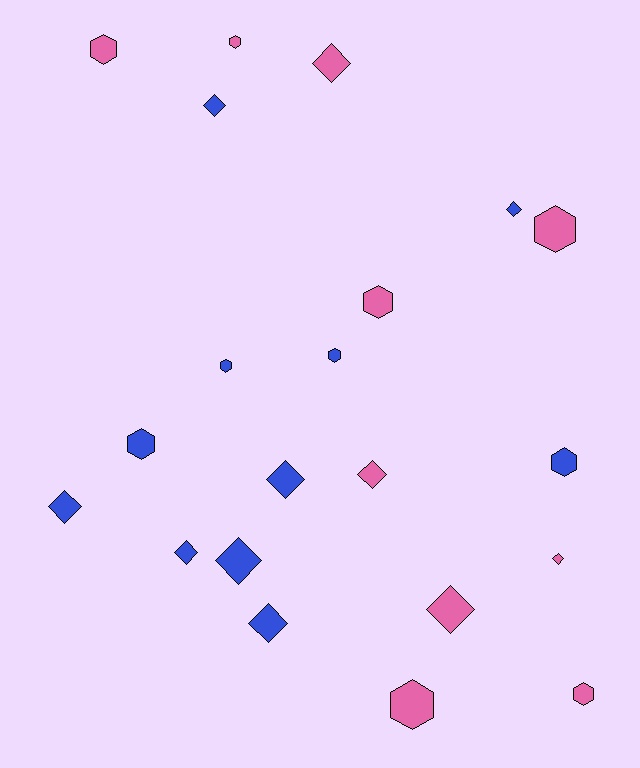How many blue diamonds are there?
There are 7 blue diamonds.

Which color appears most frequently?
Blue, with 11 objects.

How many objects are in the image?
There are 21 objects.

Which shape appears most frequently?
Diamond, with 11 objects.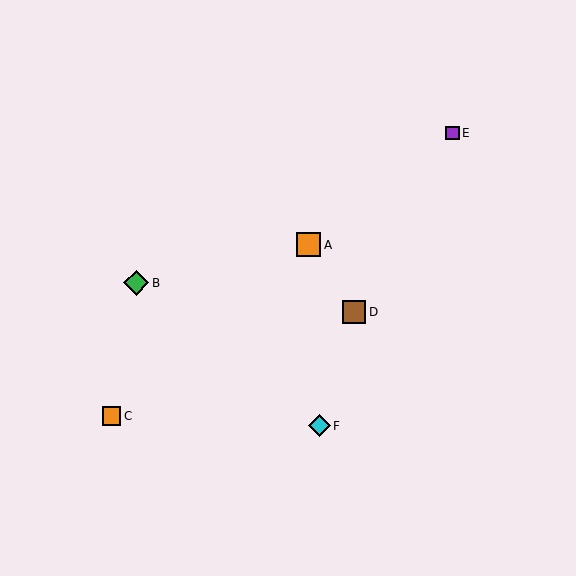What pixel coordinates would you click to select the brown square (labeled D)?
Click at (354, 312) to select the brown square D.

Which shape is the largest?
The green diamond (labeled B) is the largest.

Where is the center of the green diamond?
The center of the green diamond is at (136, 283).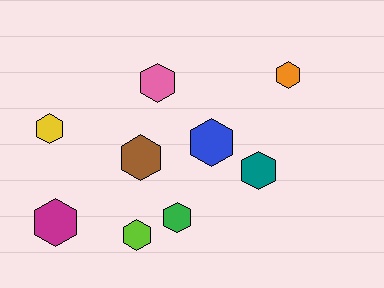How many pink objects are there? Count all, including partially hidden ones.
There is 1 pink object.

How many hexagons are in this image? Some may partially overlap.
There are 9 hexagons.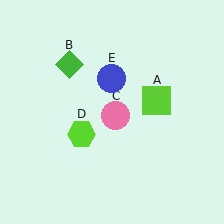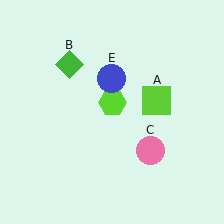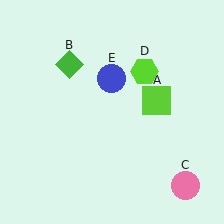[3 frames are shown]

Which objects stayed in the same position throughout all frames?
Lime square (object A) and green diamond (object B) and blue circle (object E) remained stationary.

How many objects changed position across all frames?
2 objects changed position: pink circle (object C), lime hexagon (object D).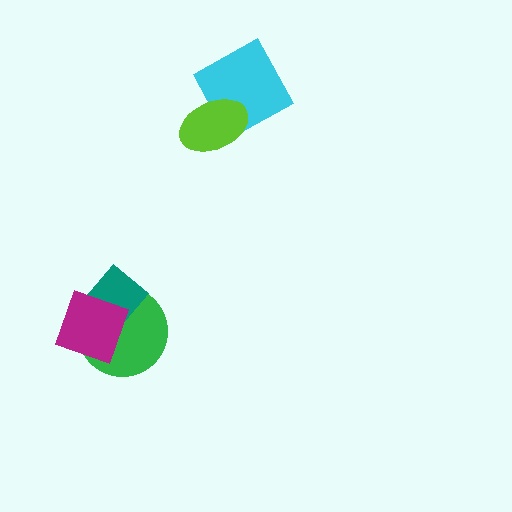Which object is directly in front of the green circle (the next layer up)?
The teal diamond is directly in front of the green circle.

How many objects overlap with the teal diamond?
2 objects overlap with the teal diamond.